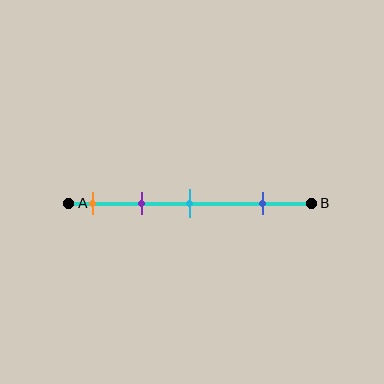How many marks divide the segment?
There are 4 marks dividing the segment.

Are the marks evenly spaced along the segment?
No, the marks are not evenly spaced.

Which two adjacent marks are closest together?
The orange and purple marks are the closest adjacent pair.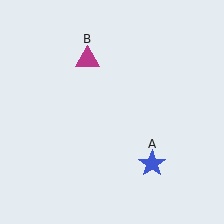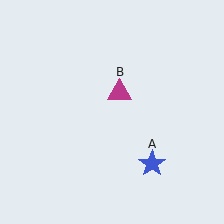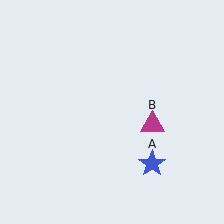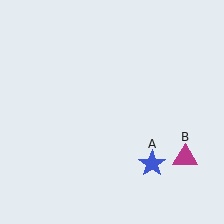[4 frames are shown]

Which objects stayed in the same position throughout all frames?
Blue star (object A) remained stationary.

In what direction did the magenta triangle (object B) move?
The magenta triangle (object B) moved down and to the right.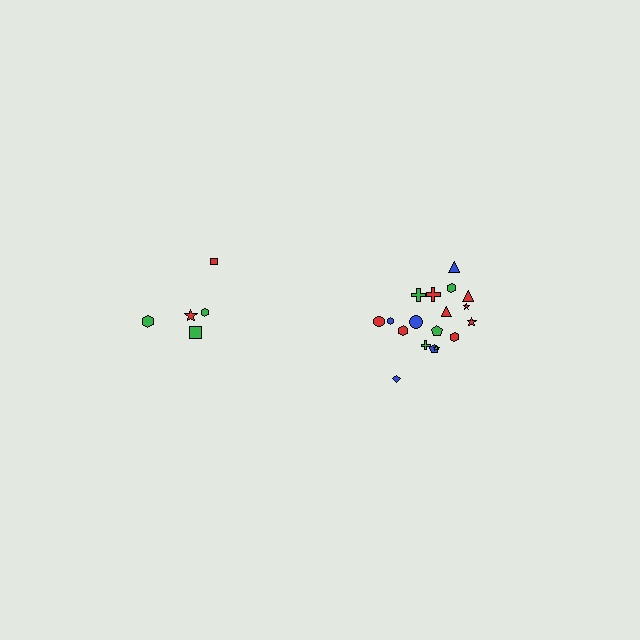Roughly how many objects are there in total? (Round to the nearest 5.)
Roughly 25 objects in total.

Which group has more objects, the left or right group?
The right group.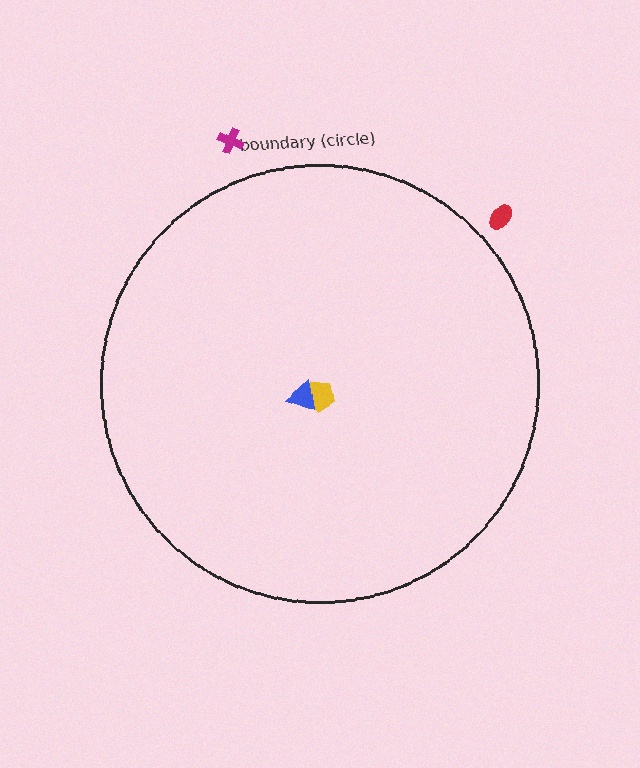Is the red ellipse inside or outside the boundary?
Outside.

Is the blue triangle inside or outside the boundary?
Inside.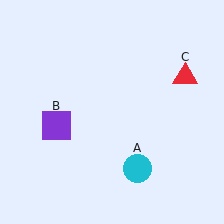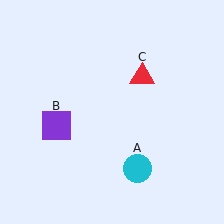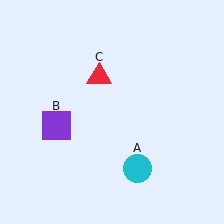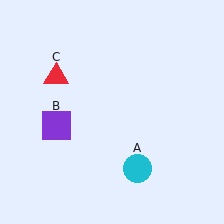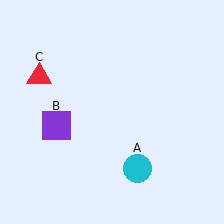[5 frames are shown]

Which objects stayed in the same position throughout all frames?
Cyan circle (object A) and purple square (object B) remained stationary.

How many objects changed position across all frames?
1 object changed position: red triangle (object C).